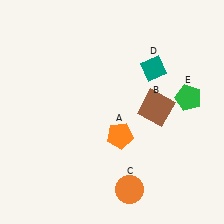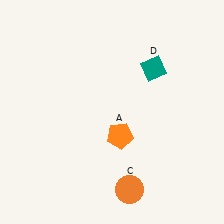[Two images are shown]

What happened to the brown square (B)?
The brown square (B) was removed in Image 2. It was in the top-right area of Image 1.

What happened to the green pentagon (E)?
The green pentagon (E) was removed in Image 2. It was in the top-right area of Image 1.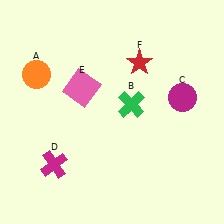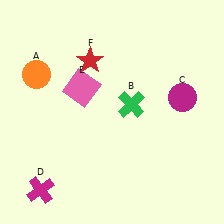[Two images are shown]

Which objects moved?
The objects that moved are: the magenta cross (D), the red star (F).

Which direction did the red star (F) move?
The red star (F) moved left.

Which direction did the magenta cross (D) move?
The magenta cross (D) moved down.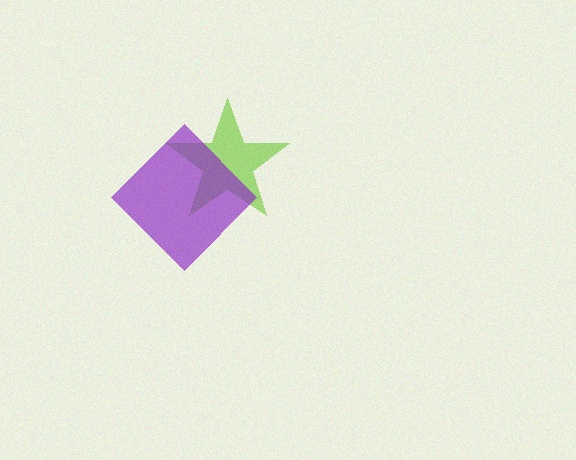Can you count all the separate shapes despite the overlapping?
Yes, there are 2 separate shapes.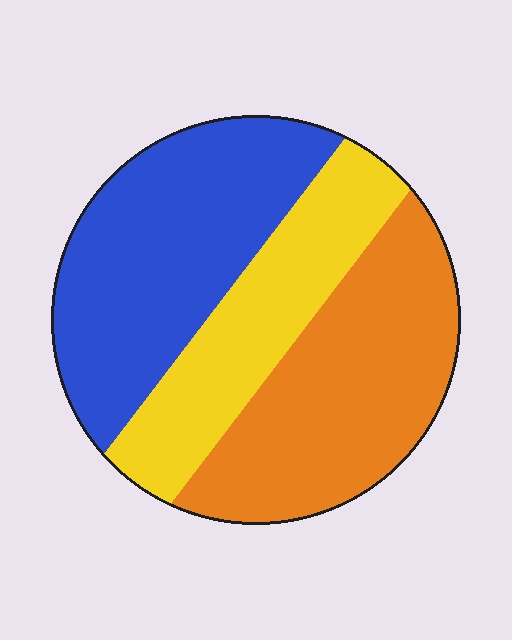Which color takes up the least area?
Yellow, at roughly 25%.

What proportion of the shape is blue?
Blue covers 38% of the shape.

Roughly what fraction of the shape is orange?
Orange takes up about three eighths (3/8) of the shape.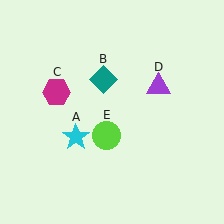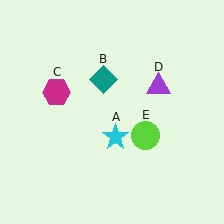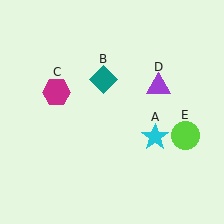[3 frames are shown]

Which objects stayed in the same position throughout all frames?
Teal diamond (object B) and magenta hexagon (object C) and purple triangle (object D) remained stationary.